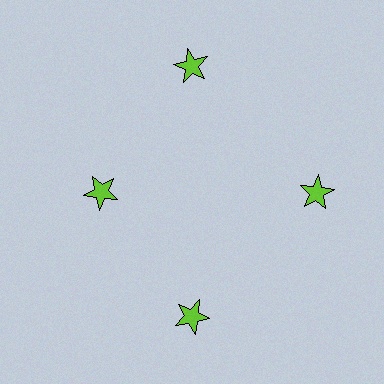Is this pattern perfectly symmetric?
No. The 4 lime stars are arranged in a ring, but one element near the 9 o'clock position is pulled inward toward the center, breaking the 4-fold rotational symmetry.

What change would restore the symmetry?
The symmetry would be restored by moving it outward, back onto the ring so that all 4 stars sit at equal angles and equal distance from the center.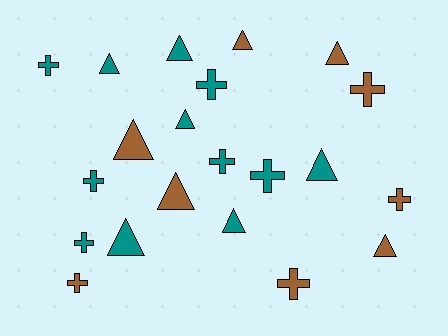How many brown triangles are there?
There are 5 brown triangles.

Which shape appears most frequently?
Triangle, with 11 objects.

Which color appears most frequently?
Teal, with 12 objects.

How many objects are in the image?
There are 21 objects.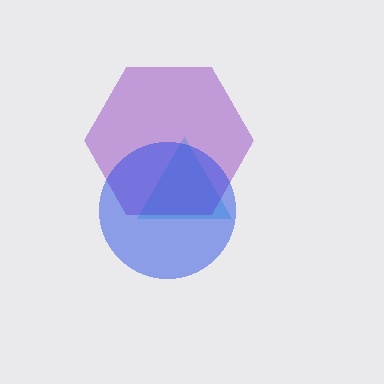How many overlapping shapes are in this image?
There are 3 overlapping shapes in the image.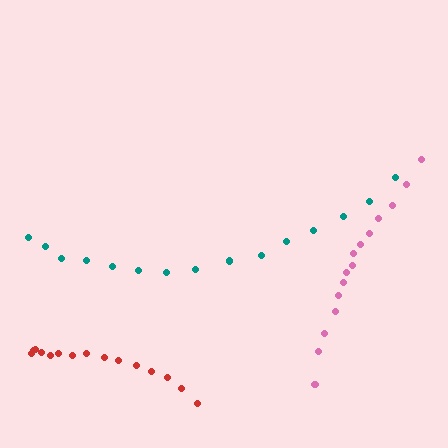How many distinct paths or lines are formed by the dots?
There are 3 distinct paths.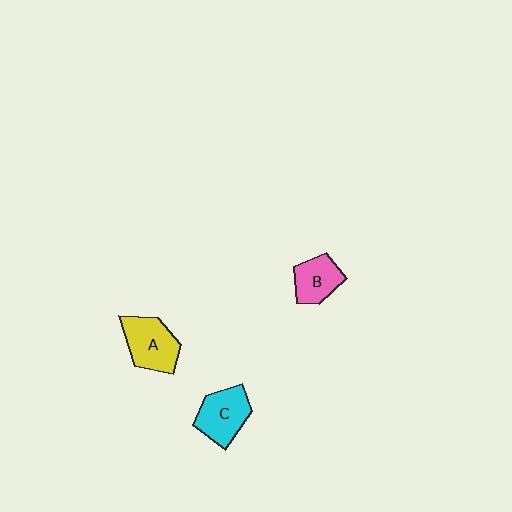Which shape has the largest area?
Shape A (yellow).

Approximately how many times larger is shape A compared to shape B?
Approximately 1.3 times.